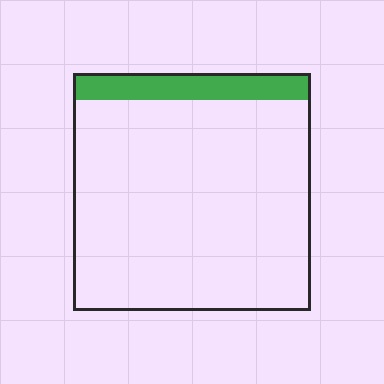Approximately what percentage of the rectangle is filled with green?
Approximately 10%.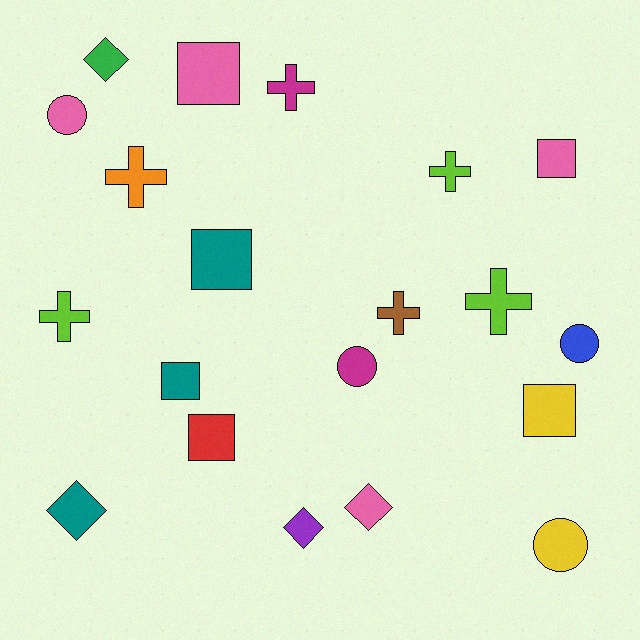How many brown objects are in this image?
There is 1 brown object.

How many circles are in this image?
There are 4 circles.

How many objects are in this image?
There are 20 objects.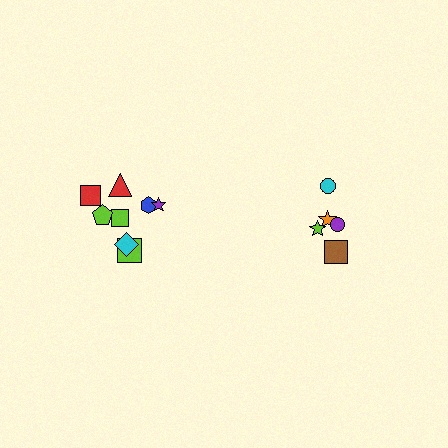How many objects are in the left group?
There are 8 objects.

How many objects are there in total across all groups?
There are 13 objects.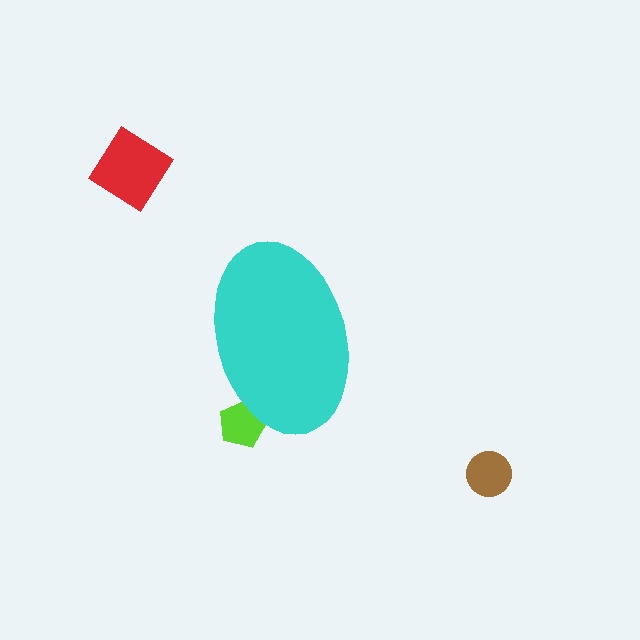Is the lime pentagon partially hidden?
Yes, the lime pentagon is partially hidden behind the cyan ellipse.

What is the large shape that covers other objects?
A cyan ellipse.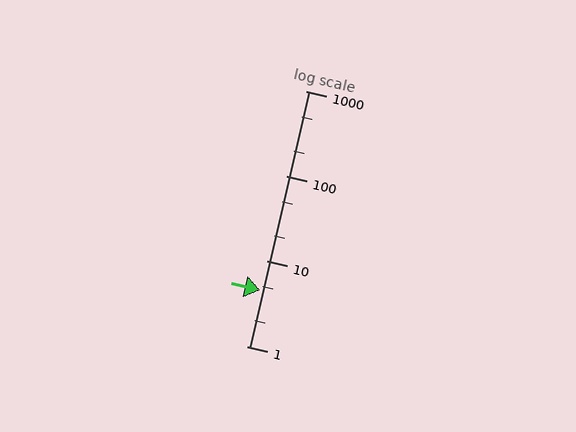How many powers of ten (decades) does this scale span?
The scale spans 3 decades, from 1 to 1000.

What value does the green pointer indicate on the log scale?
The pointer indicates approximately 4.6.